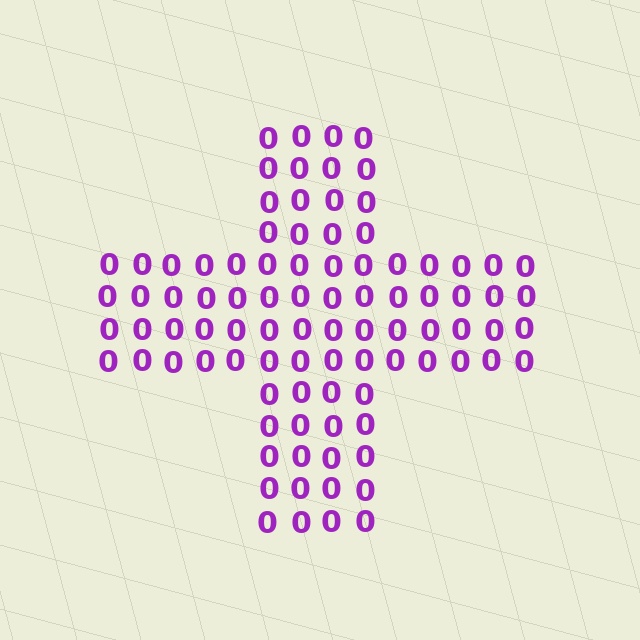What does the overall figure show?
The overall figure shows a cross.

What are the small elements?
The small elements are digit 0's.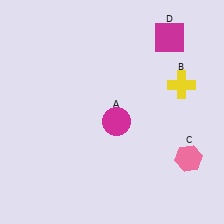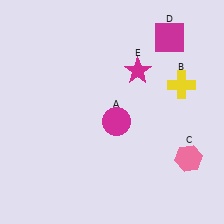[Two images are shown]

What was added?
A magenta star (E) was added in Image 2.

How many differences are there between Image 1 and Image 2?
There is 1 difference between the two images.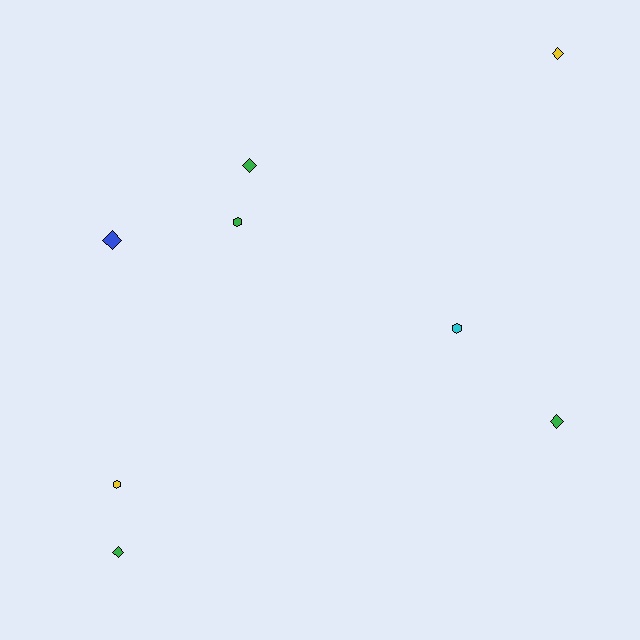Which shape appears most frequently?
Diamond, with 5 objects.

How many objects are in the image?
There are 8 objects.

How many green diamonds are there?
There are 3 green diamonds.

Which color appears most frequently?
Green, with 4 objects.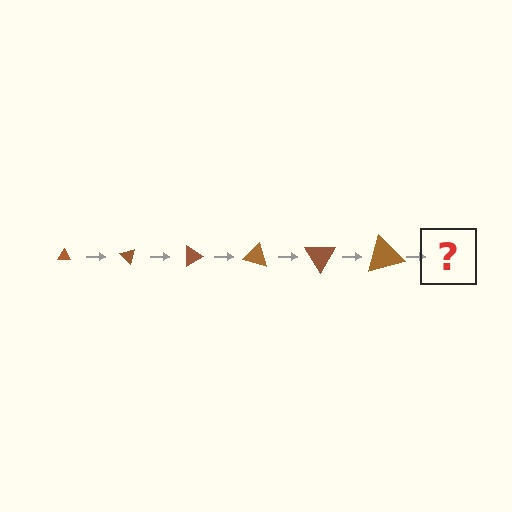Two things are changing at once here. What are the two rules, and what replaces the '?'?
The two rules are that the triangle grows larger each step and it rotates 45 degrees each step. The '?' should be a triangle, larger than the previous one and rotated 270 degrees from the start.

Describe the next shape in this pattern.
It should be a triangle, larger than the previous one and rotated 270 degrees from the start.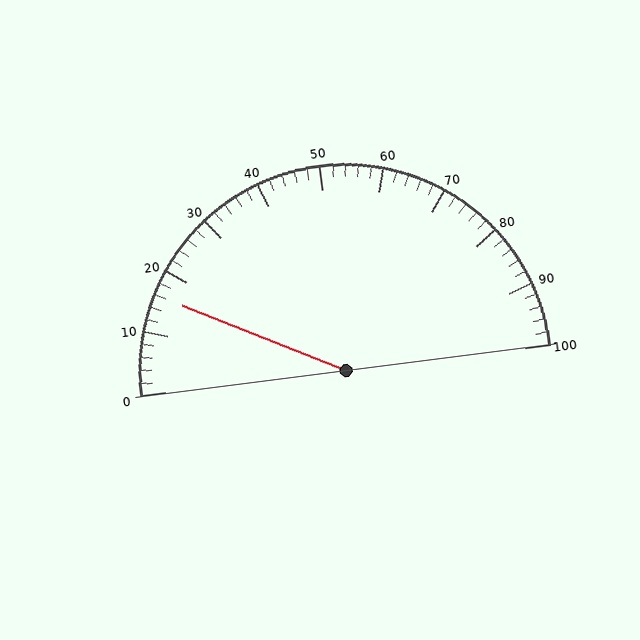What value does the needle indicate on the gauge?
The needle indicates approximately 16.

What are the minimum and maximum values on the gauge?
The gauge ranges from 0 to 100.